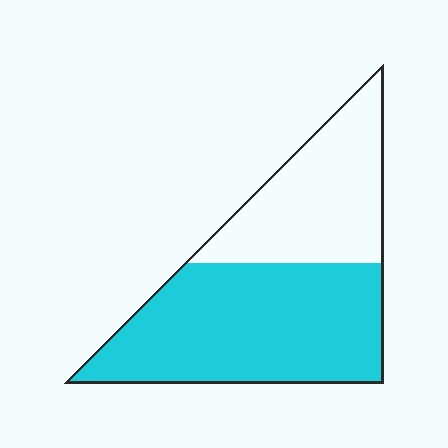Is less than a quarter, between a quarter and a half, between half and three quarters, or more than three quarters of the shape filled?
Between half and three quarters.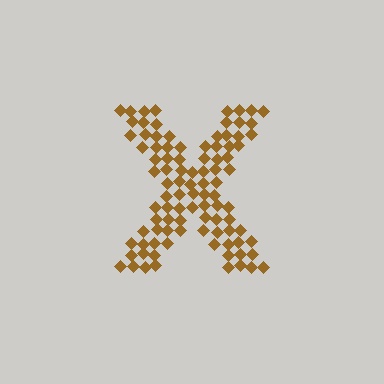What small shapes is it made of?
It is made of small diamonds.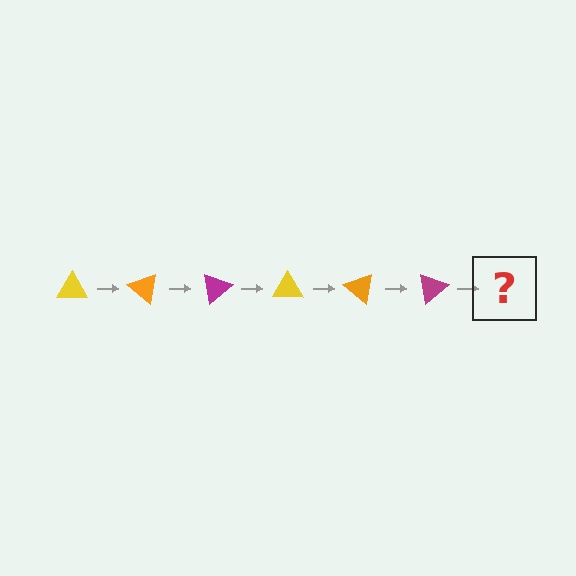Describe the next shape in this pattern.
It should be a yellow triangle, rotated 240 degrees from the start.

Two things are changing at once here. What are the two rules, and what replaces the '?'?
The two rules are that it rotates 40 degrees each step and the color cycles through yellow, orange, and magenta. The '?' should be a yellow triangle, rotated 240 degrees from the start.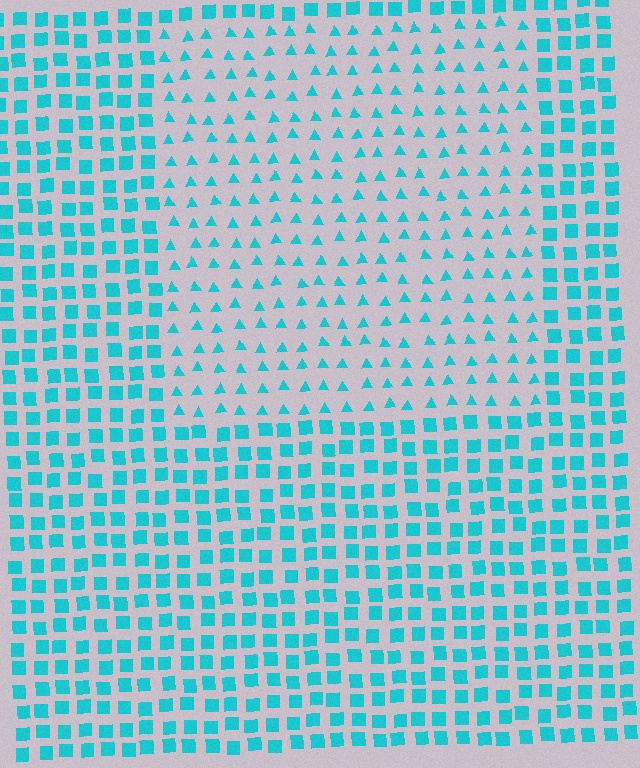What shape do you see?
I see a rectangle.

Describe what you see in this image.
The image is filled with small cyan elements arranged in a uniform grid. A rectangle-shaped region contains triangles, while the surrounding area contains squares. The boundary is defined purely by the change in element shape.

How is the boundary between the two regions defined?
The boundary is defined by a change in element shape: triangles inside vs. squares outside. All elements share the same color and spacing.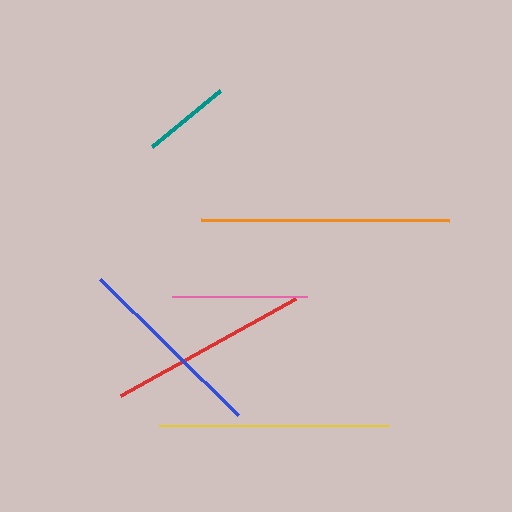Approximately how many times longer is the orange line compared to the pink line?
The orange line is approximately 1.8 times the length of the pink line.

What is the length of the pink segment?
The pink segment is approximately 135 pixels long.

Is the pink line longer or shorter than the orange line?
The orange line is longer than the pink line.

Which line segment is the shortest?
The teal line is the shortest at approximately 88 pixels.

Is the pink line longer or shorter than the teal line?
The pink line is longer than the teal line.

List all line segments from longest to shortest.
From longest to shortest: orange, yellow, red, blue, pink, teal.